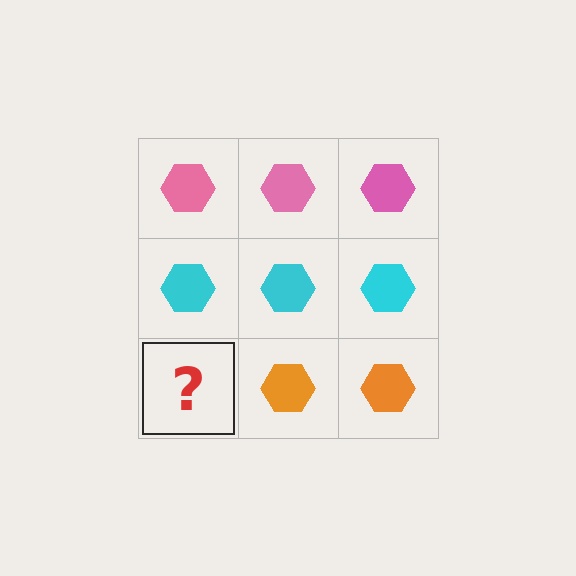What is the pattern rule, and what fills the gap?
The rule is that each row has a consistent color. The gap should be filled with an orange hexagon.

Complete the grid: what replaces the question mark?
The question mark should be replaced with an orange hexagon.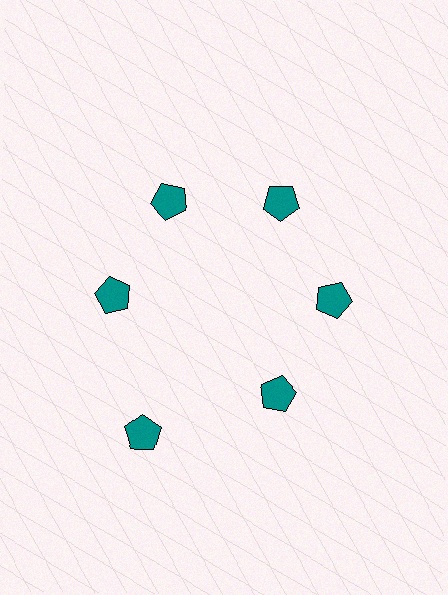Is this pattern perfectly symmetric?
No. The 6 teal pentagons are arranged in a ring, but one element near the 7 o'clock position is pushed outward from the center, breaking the 6-fold rotational symmetry.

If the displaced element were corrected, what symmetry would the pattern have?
It would have 6-fold rotational symmetry — the pattern would map onto itself every 60 degrees.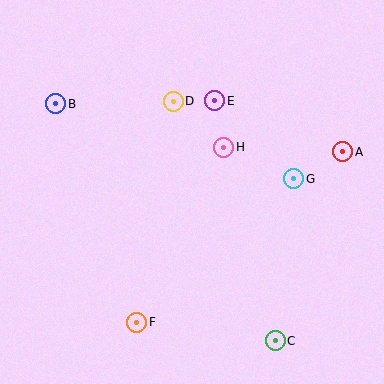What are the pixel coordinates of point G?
Point G is at (294, 179).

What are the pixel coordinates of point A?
Point A is at (343, 152).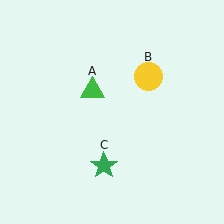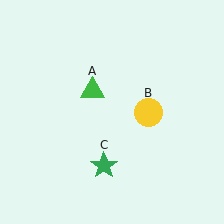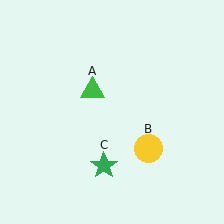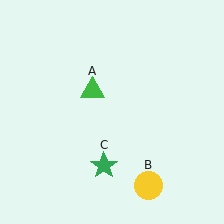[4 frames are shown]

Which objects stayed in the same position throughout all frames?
Green triangle (object A) and green star (object C) remained stationary.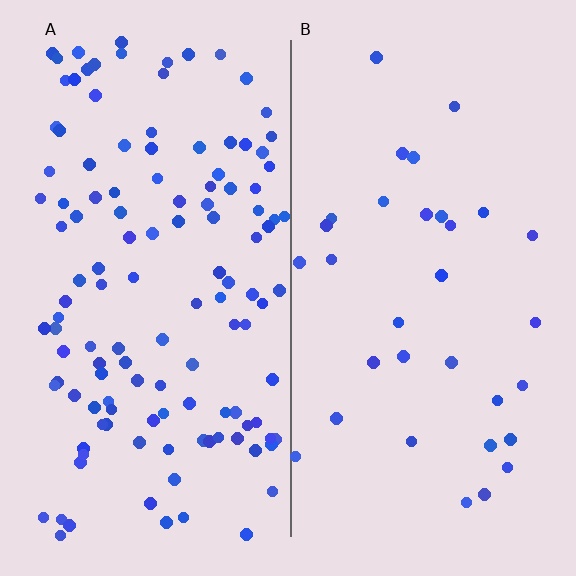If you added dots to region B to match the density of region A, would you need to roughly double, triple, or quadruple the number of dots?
Approximately quadruple.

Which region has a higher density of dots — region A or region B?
A (the left).